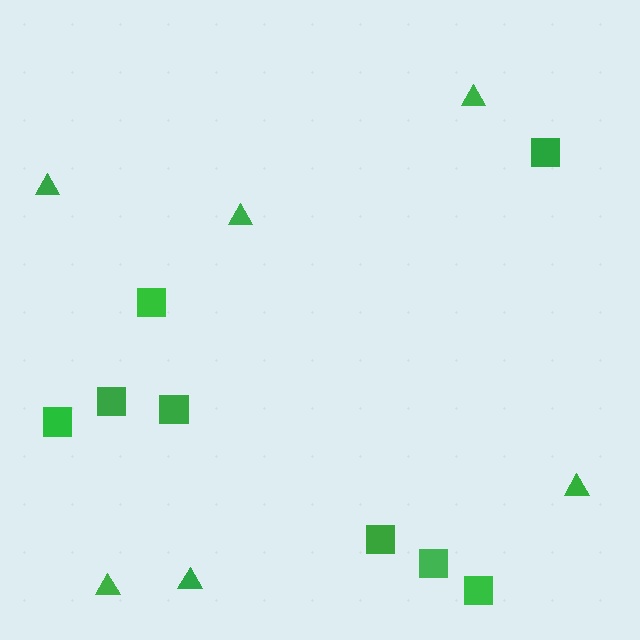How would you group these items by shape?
There are 2 groups: one group of triangles (6) and one group of squares (8).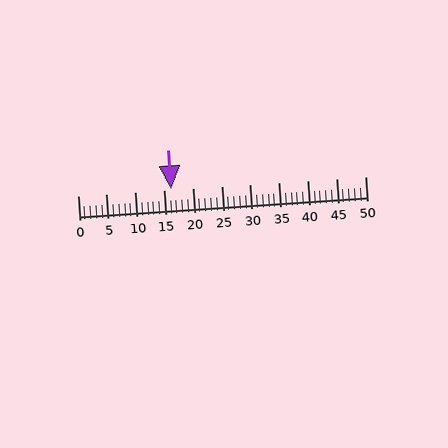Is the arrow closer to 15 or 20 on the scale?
The arrow is closer to 15.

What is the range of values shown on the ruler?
The ruler shows values from 0 to 50.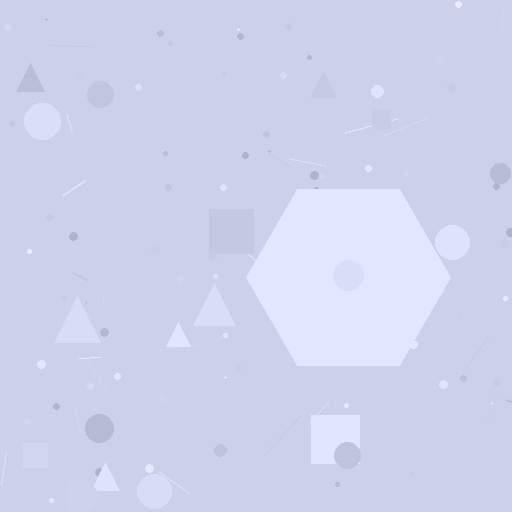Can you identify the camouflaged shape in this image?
The camouflaged shape is a hexagon.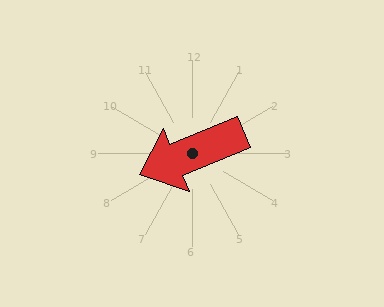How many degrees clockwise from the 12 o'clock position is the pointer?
Approximately 248 degrees.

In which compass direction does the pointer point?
West.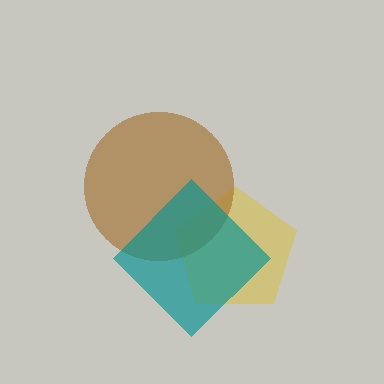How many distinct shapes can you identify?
There are 3 distinct shapes: a yellow pentagon, a brown circle, a teal diamond.